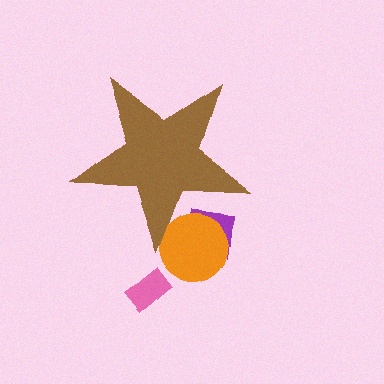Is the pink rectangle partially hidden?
No, the pink rectangle is fully visible.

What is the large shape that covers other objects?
A brown star.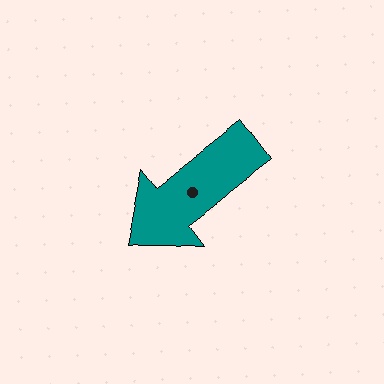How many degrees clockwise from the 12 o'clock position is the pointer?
Approximately 232 degrees.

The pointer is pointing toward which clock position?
Roughly 8 o'clock.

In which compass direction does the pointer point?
Southwest.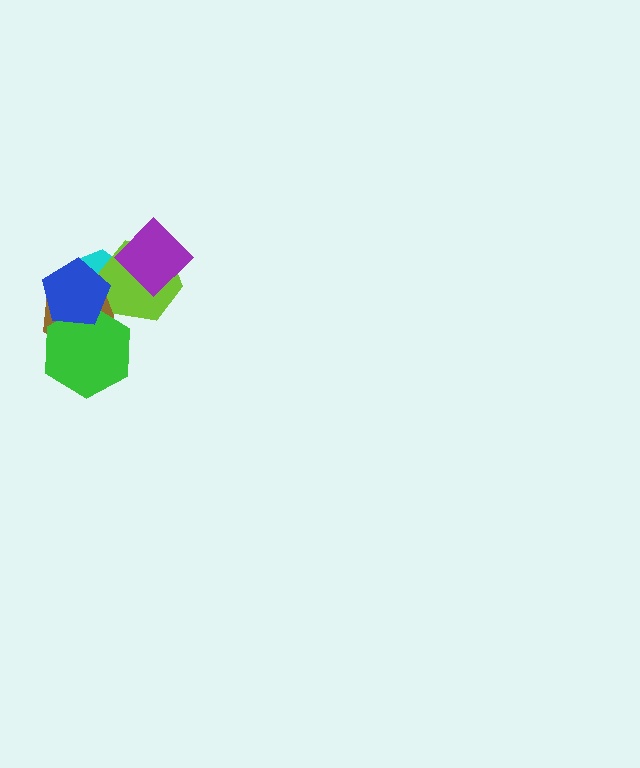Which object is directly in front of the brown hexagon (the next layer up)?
The lime hexagon is directly in front of the brown hexagon.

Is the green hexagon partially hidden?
Yes, it is partially covered by another shape.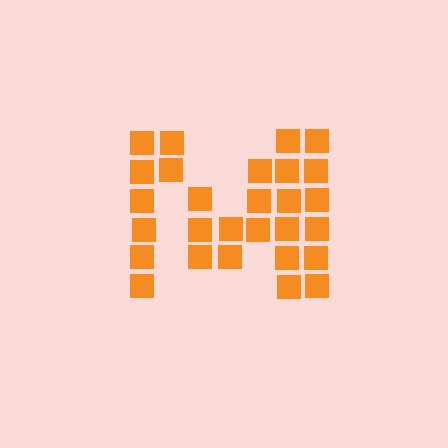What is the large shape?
The large shape is the letter M.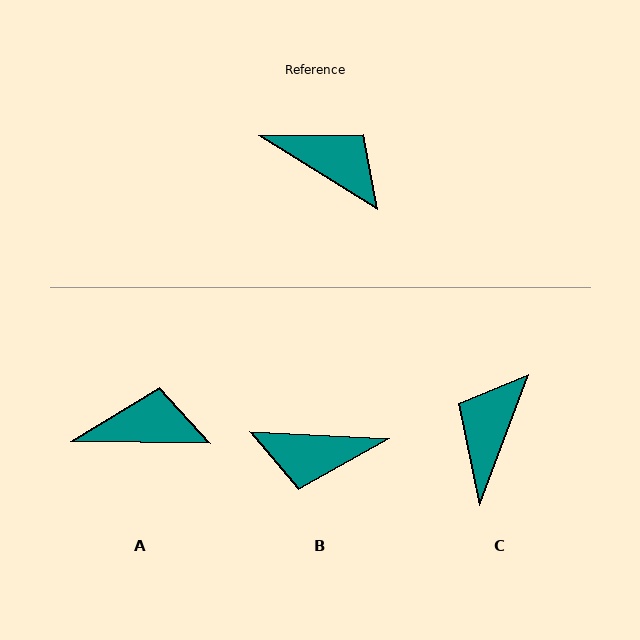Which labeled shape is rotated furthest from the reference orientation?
B, about 151 degrees away.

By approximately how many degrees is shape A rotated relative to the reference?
Approximately 31 degrees counter-clockwise.